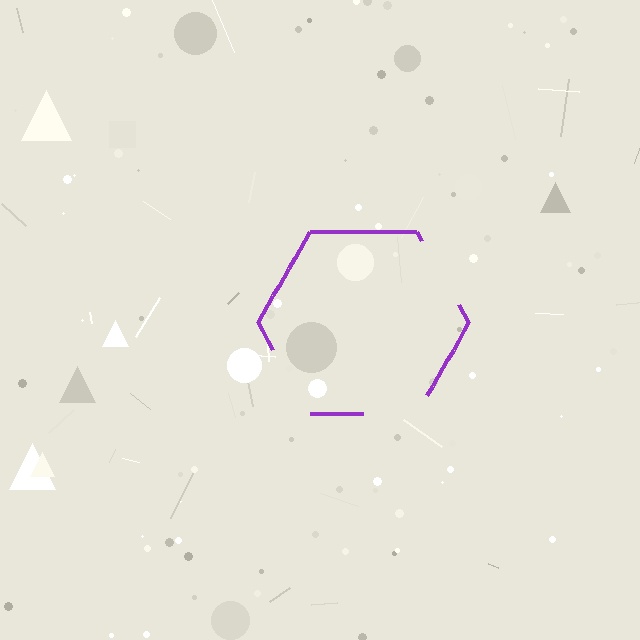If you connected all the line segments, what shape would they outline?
They would outline a hexagon.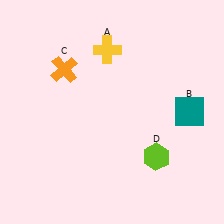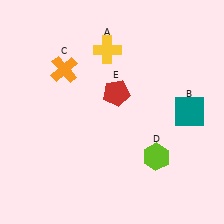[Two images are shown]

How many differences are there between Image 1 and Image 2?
There is 1 difference between the two images.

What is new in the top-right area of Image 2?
A red pentagon (E) was added in the top-right area of Image 2.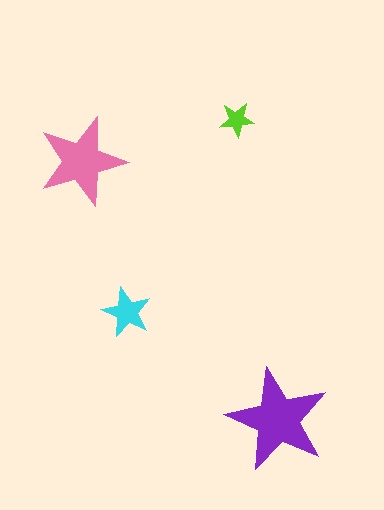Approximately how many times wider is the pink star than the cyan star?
About 2 times wider.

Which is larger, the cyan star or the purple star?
The purple one.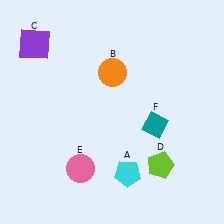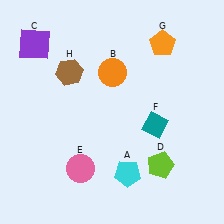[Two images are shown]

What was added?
An orange pentagon (G), a brown hexagon (H) were added in Image 2.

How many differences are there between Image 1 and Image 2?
There are 2 differences between the two images.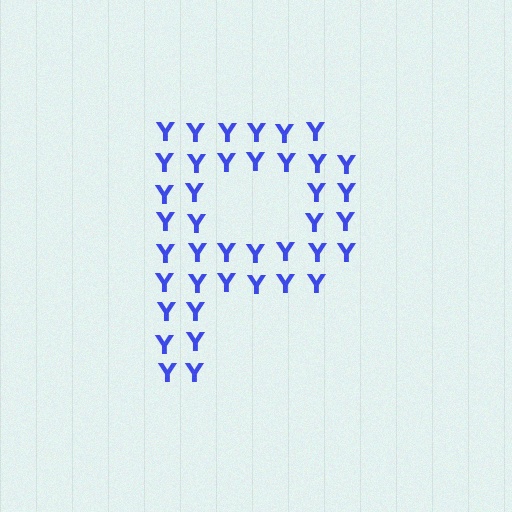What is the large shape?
The large shape is the letter P.